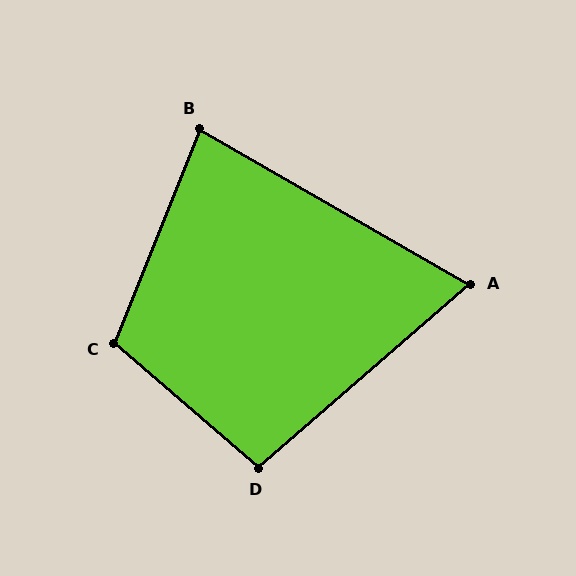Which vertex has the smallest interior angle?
A, at approximately 71 degrees.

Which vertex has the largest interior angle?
C, at approximately 109 degrees.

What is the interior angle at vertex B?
Approximately 82 degrees (acute).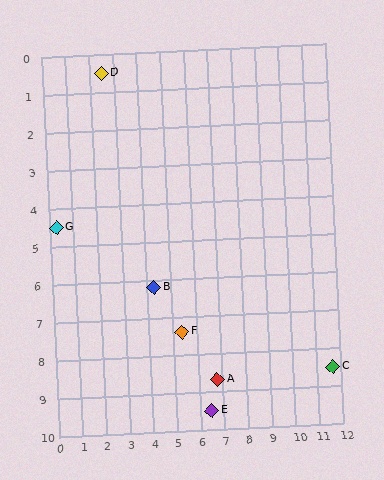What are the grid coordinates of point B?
Point B is at approximately (4.3, 6.2).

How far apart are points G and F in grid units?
Points G and F are about 5.9 grid units apart.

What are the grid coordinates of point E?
Point E is at approximately (6.5, 9.5).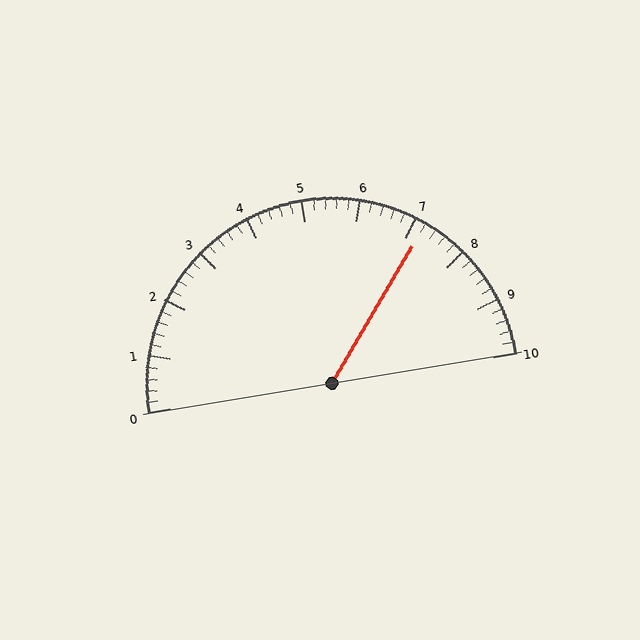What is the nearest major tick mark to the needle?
The nearest major tick mark is 7.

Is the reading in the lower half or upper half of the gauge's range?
The reading is in the upper half of the range (0 to 10).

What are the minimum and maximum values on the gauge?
The gauge ranges from 0 to 10.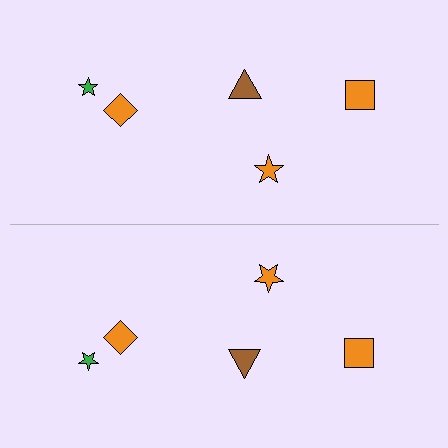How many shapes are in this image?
There are 10 shapes in this image.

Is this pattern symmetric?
Yes, this pattern has bilateral (reflection) symmetry.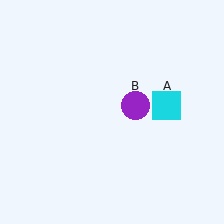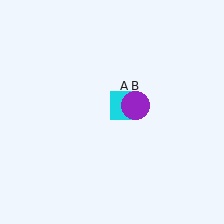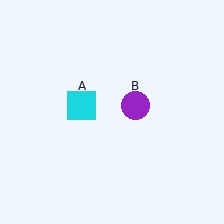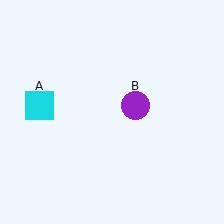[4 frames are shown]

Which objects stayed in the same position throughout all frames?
Purple circle (object B) remained stationary.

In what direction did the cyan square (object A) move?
The cyan square (object A) moved left.